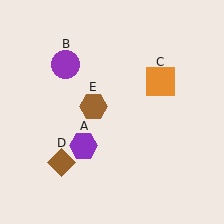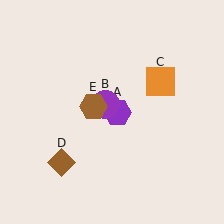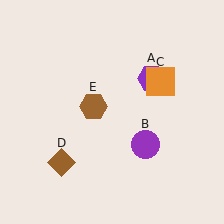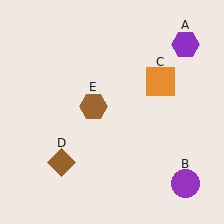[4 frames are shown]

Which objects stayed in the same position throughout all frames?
Orange square (object C) and brown diamond (object D) and brown hexagon (object E) remained stationary.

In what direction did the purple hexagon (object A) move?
The purple hexagon (object A) moved up and to the right.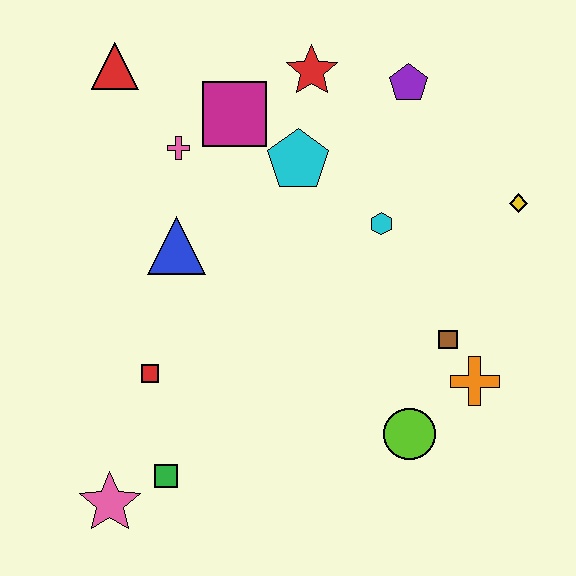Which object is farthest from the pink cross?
The orange cross is farthest from the pink cross.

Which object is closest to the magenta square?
The pink cross is closest to the magenta square.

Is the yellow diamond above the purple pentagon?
No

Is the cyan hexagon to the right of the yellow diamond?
No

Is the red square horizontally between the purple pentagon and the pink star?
Yes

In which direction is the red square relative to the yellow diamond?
The red square is to the left of the yellow diamond.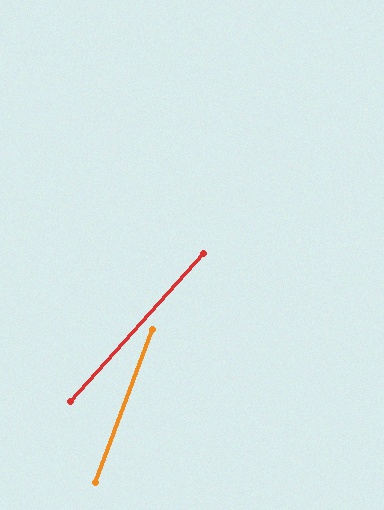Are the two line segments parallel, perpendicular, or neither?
Neither parallel nor perpendicular — they differ by about 22°.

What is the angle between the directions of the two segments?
Approximately 22 degrees.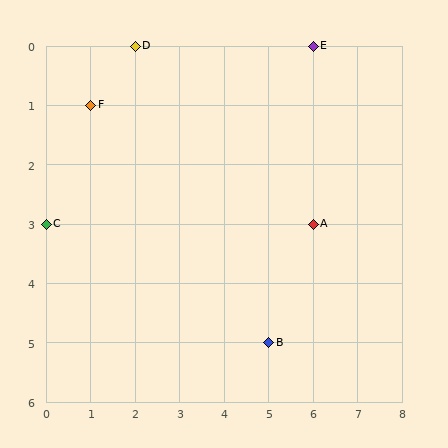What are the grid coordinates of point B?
Point B is at grid coordinates (5, 5).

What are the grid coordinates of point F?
Point F is at grid coordinates (1, 1).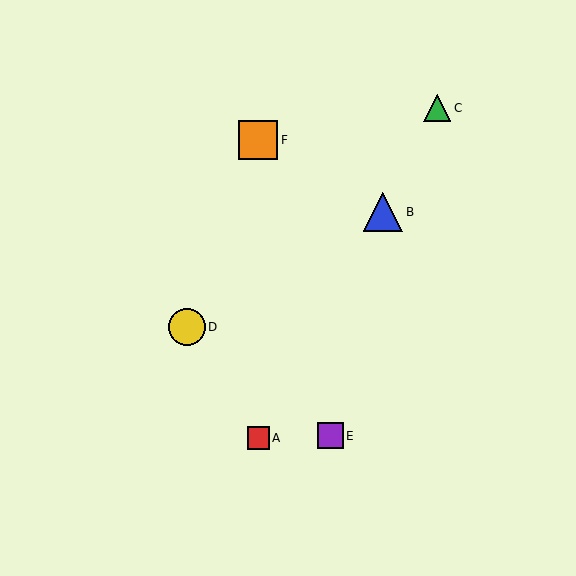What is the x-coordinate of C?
Object C is at x≈437.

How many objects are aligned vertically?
2 objects (A, F) are aligned vertically.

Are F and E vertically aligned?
No, F is at x≈258 and E is at x≈330.